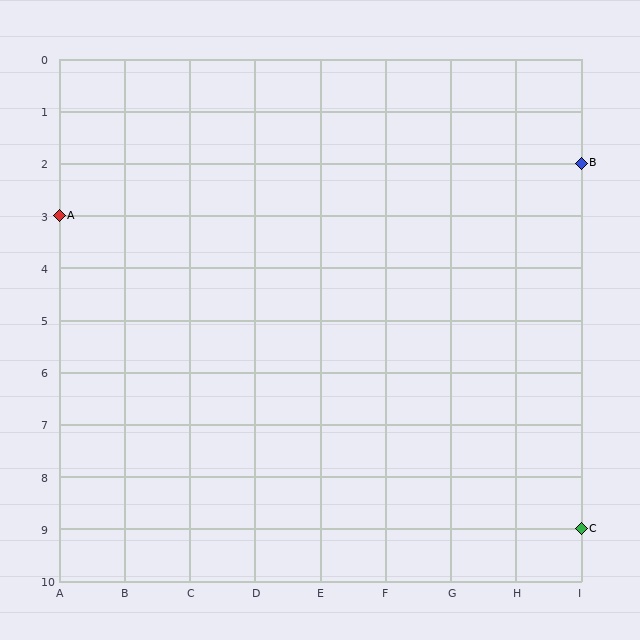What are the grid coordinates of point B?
Point B is at grid coordinates (I, 2).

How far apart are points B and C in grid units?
Points B and C are 7 rows apart.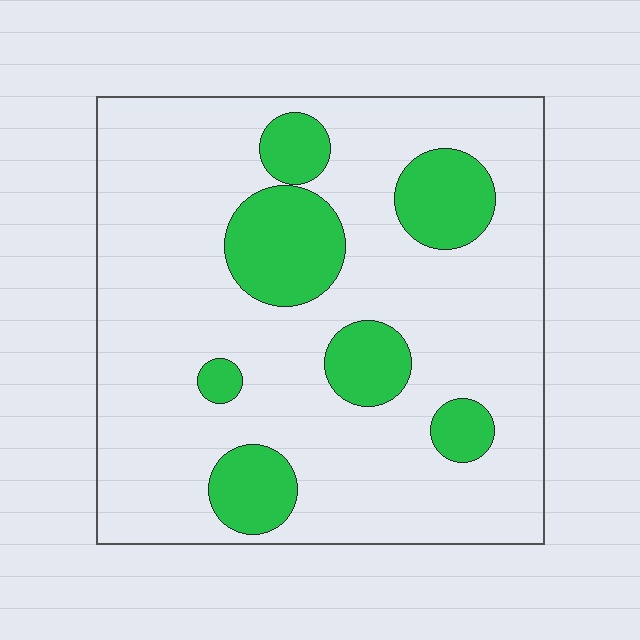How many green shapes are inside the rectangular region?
7.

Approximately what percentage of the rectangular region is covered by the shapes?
Approximately 20%.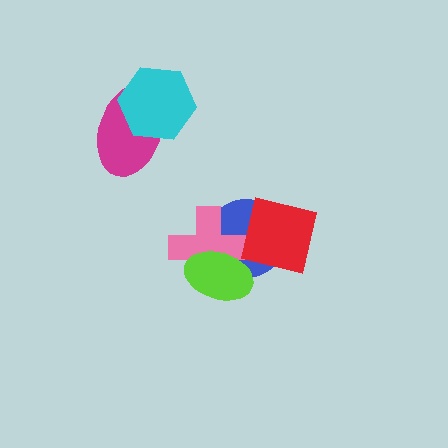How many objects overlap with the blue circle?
3 objects overlap with the blue circle.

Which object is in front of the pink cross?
The lime ellipse is in front of the pink cross.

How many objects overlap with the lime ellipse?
2 objects overlap with the lime ellipse.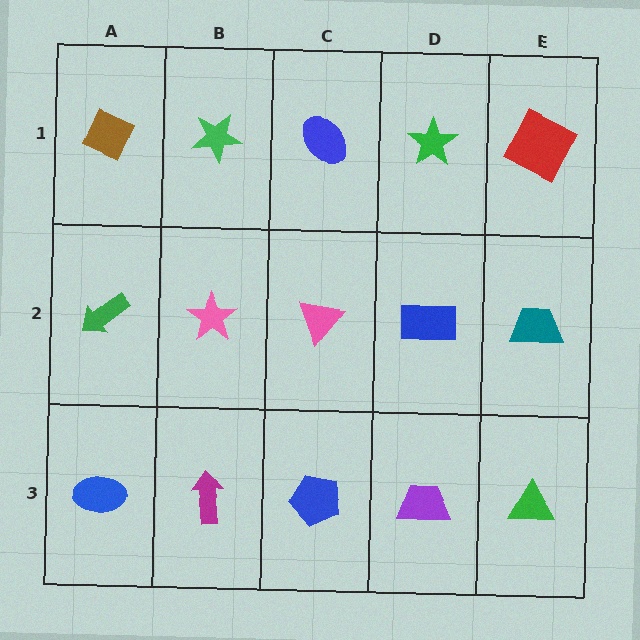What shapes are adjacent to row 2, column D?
A green star (row 1, column D), a purple trapezoid (row 3, column D), a pink triangle (row 2, column C), a teal trapezoid (row 2, column E).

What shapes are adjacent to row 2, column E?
A red square (row 1, column E), a green triangle (row 3, column E), a blue rectangle (row 2, column D).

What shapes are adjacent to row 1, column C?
A pink triangle (row 2, column C), a green star (row 1, column B), a green star (row 1, column D).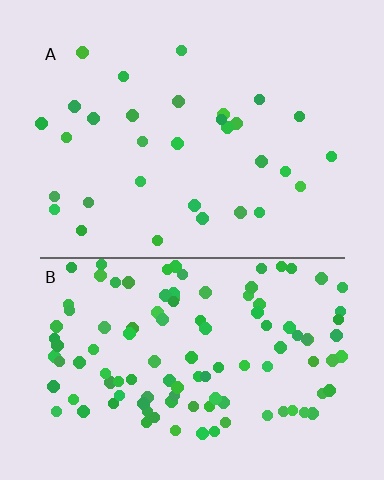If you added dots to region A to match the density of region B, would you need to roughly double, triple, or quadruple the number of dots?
Approximately quadruple.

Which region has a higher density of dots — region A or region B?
B (the bottom).